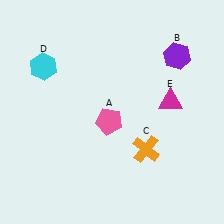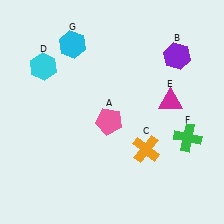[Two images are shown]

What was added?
A green cross (F), a cyan hexagon (G) were added in Image 2.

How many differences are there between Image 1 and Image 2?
There are 2 differences between the two images.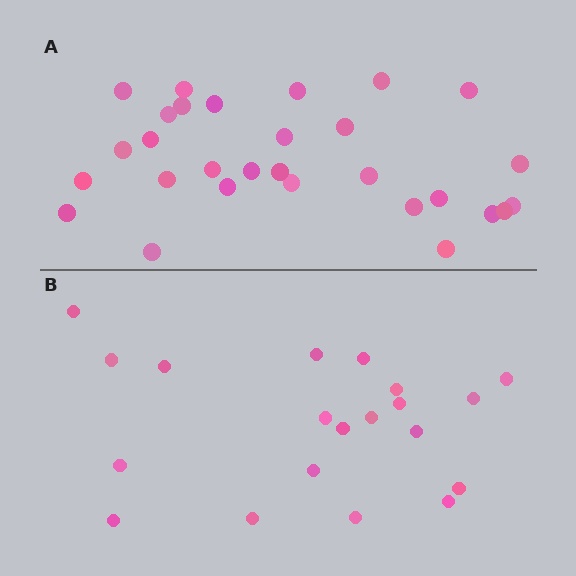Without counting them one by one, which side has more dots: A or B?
Region A (the top region) has more dots.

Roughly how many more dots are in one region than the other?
Region A has roughly 8 or so more dots than region B.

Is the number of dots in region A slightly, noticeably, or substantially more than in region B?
Region A has substantially more. The ratio is roughly 1.4 to 1.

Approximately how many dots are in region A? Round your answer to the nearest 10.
About 30 dots. (The exact count is 29, which rounds to 30.)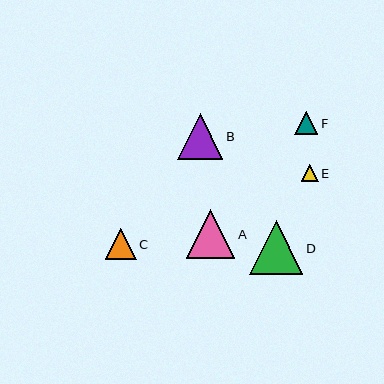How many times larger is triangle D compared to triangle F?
Triangle D is approximately 2.3 times the size of triangle F.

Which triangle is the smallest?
Triangle E is the smallest with a size of approximately 17 pixels.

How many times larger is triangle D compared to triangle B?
Triangle D is approximately 1.2 times the size of triangle B.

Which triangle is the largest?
Triangle D is the largest with a size of approximately 53 pixels.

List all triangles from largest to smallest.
From largest to smallest: D, A, B, C, F, E.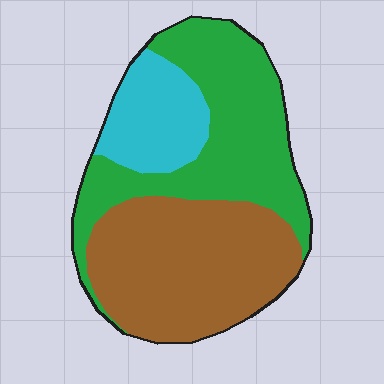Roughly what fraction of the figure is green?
Green covers 40% of the figure.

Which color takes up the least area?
Cyan, at roughly 15%.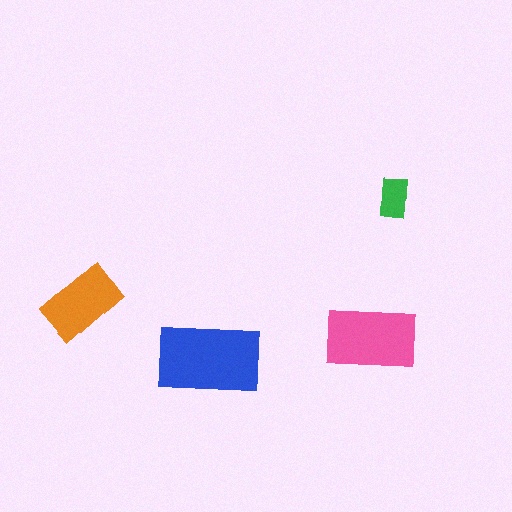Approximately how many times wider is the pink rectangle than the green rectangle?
About 2 times wider.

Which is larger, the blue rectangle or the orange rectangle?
The blue one.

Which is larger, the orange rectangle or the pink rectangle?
The pink one.